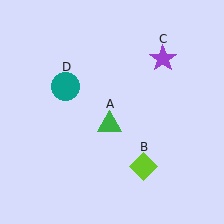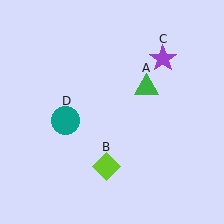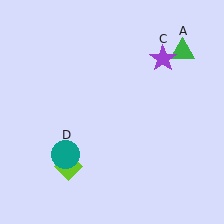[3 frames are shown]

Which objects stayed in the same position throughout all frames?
Purple star (object C) remained stationary.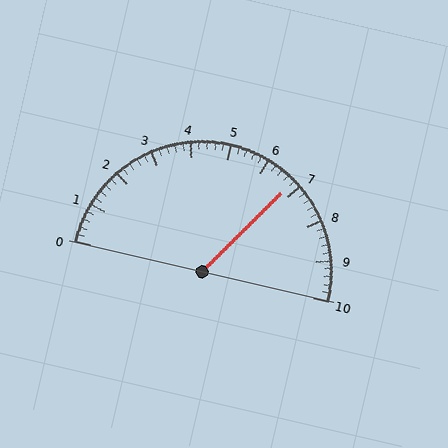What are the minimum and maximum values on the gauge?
The gauge ranges from 0 to 10.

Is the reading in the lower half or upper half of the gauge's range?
The reading is in the upper half of the range (0 to 10).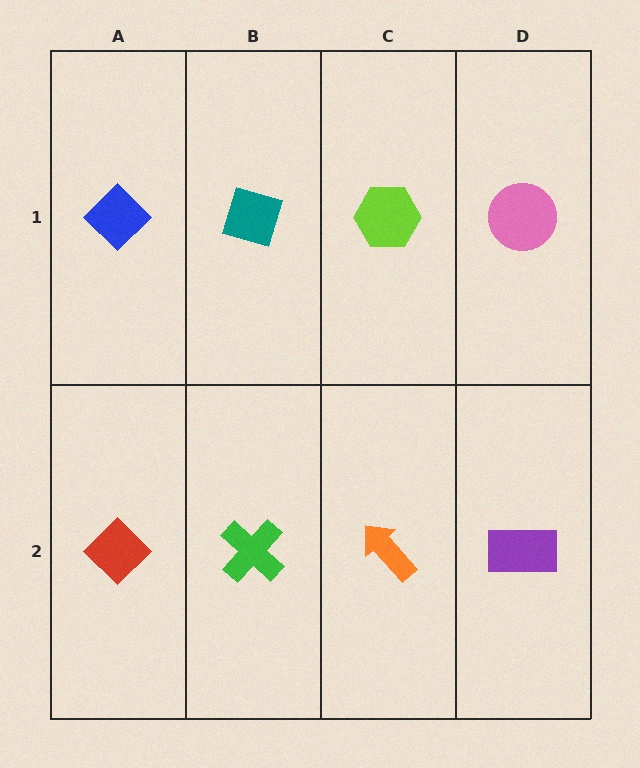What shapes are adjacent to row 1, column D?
A purple rectangle (row 2, column D), a lime hexagon (row 1, column C).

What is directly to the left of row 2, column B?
A red diamond.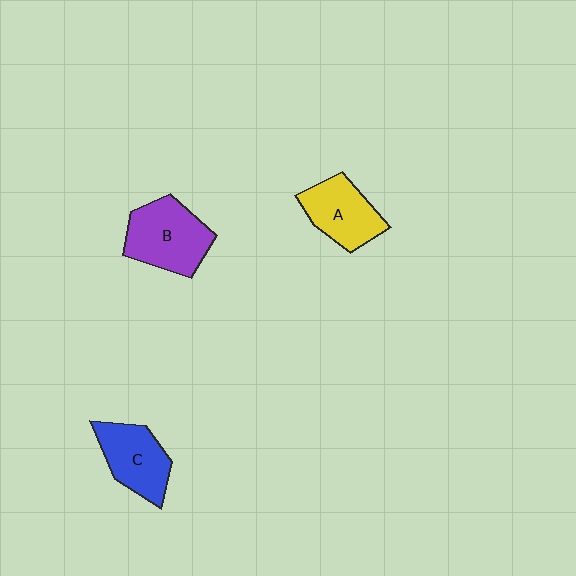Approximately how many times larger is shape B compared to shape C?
Approximately 1.2 times.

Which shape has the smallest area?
Shape A (yellow).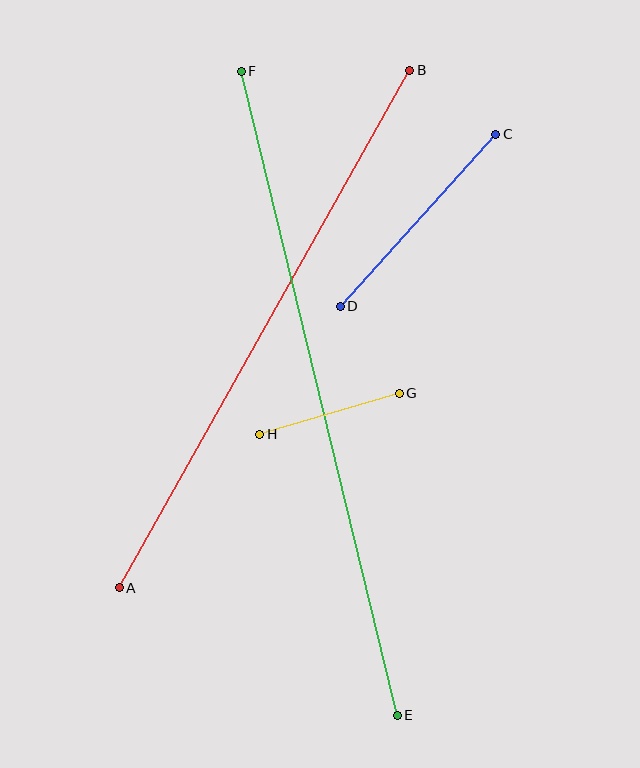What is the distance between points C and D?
The distance is approximately 232 pixels.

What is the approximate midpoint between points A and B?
The midpoint is at approximately (264, 329) pixels.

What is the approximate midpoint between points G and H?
The midpoint is at approximately (329, 414) pixels.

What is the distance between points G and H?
The distance is approximately 145 pixels.